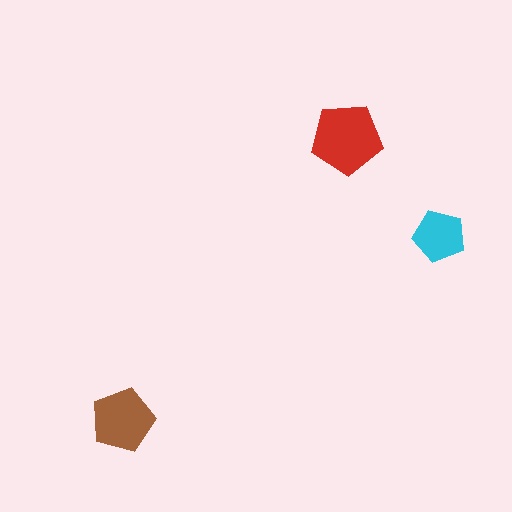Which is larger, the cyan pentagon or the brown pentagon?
The brown one.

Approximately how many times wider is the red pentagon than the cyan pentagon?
About 1.5 times wider.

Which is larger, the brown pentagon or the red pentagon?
The red one.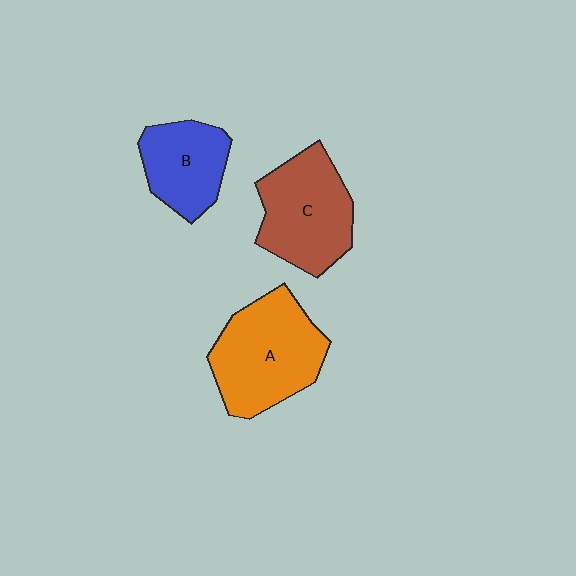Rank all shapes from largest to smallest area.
From largest to smallest: A (orange), C (brown), B (blue).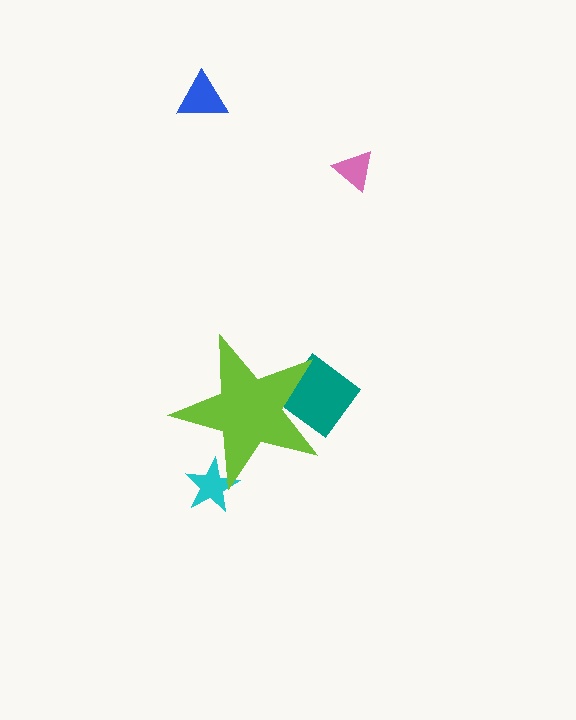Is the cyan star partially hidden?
Yes, the cyan star is partially hidden behind the lime star.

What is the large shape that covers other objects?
A lime star.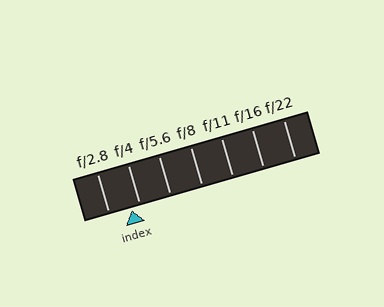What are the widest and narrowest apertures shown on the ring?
The widest aperture shown is f/2.8 and the narrowest is f/22.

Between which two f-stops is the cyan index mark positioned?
The index mark is between f/2.8 and f/4.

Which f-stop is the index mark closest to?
The index mark is closest to f/4.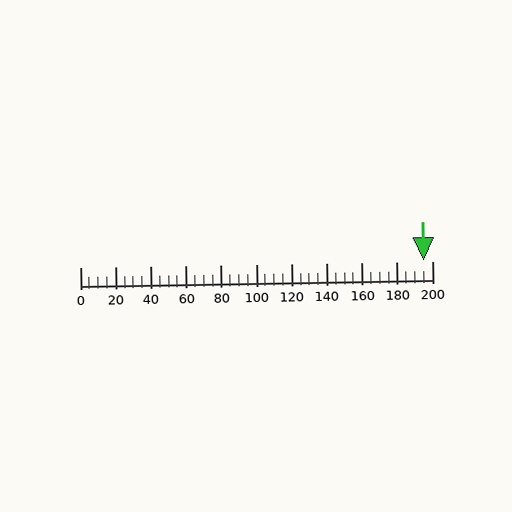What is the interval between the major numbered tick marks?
The major tick marks are spaced 20 units apart.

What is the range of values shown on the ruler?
The ruler shows values from 0 to 200.